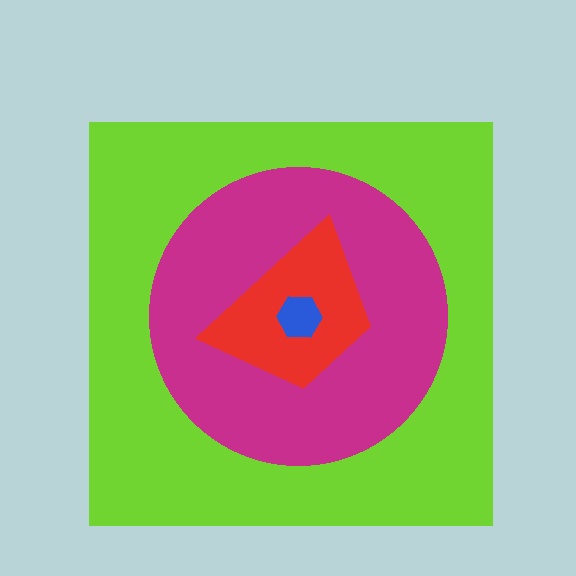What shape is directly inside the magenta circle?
The red trapezoid.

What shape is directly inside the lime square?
The magenta circle.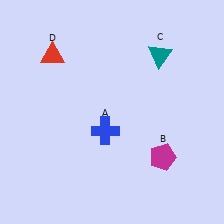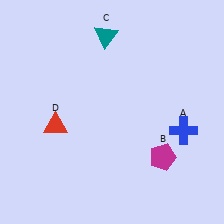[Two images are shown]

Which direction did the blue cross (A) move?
The blue cross (A) moved right.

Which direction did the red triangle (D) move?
The red triangle (D) moved down.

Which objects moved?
The objects that moved are: the blue cross (A), the teal triangle (C), the red triangle (D).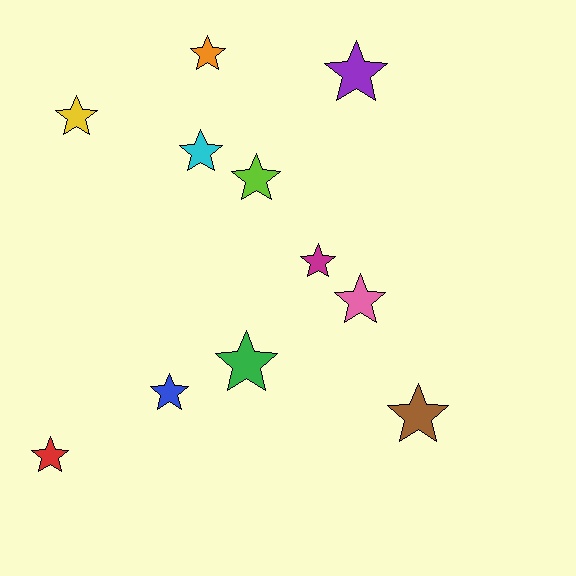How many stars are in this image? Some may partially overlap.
There are 11 stars.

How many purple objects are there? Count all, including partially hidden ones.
There is 1 purple object.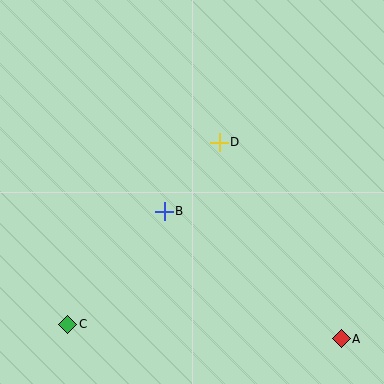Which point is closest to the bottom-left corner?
Point C is closest to the bottom-left corner.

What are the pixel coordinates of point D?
Point D is at (219, 142).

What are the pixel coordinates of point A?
Point A is at (341, 339).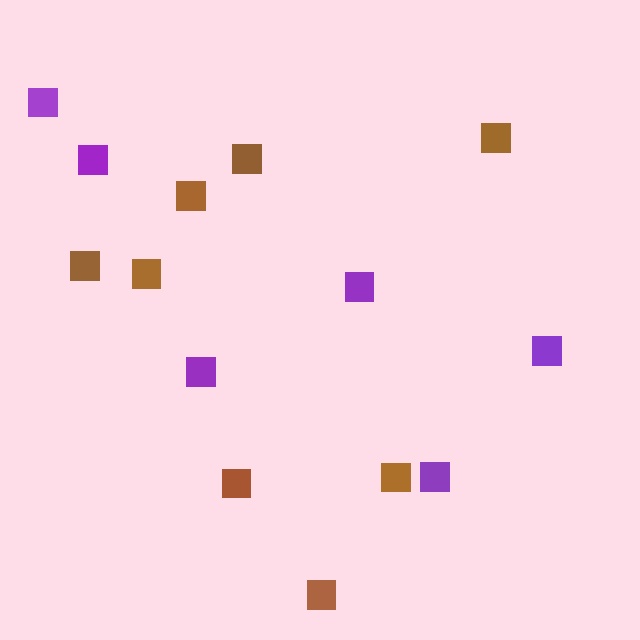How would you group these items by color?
There are 2 groups: one group of purple squares (6) and one group of brown squares (8).